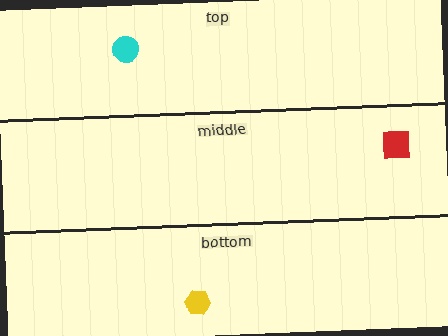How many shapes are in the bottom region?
1.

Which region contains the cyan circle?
The top region.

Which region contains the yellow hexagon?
The bottom region.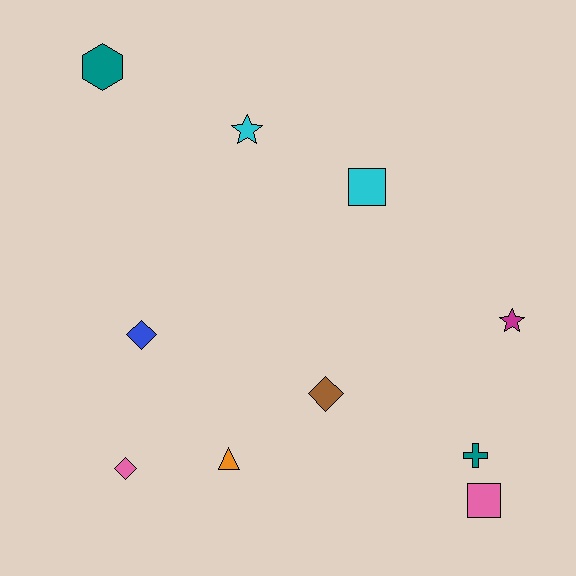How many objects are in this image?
There are 10 objects.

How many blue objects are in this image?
There is 1 blue object.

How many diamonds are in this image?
There are 3 diamonds.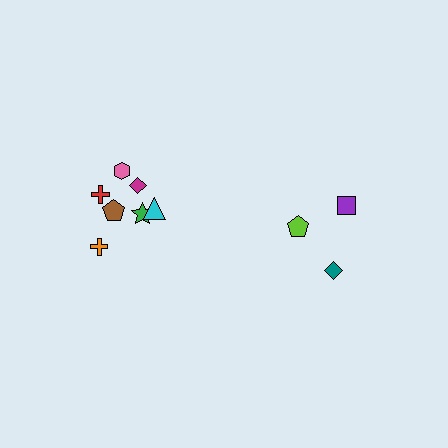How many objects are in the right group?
There are 3 objects.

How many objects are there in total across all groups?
There are 10 objects.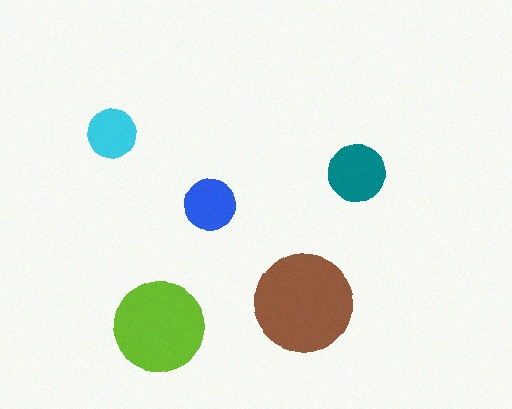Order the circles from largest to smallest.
the brown one, the lime one, the teal one, the blue one, the cyan one.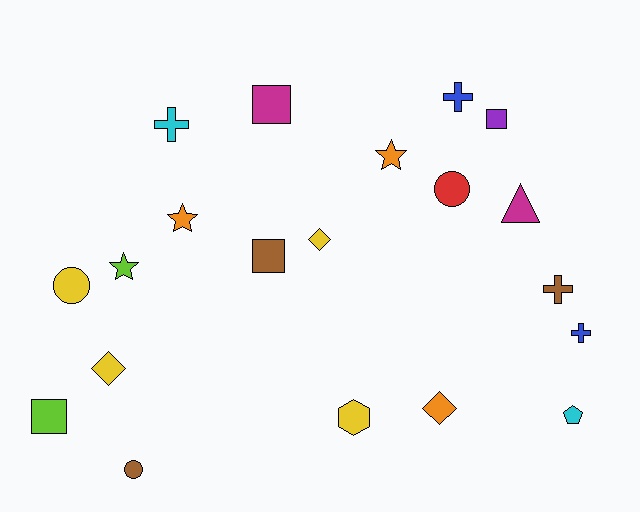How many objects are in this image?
There are 20 objects.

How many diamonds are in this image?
There are 3 diamonds.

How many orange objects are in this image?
There are 3 orange objects.